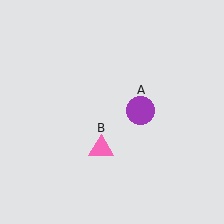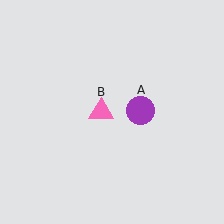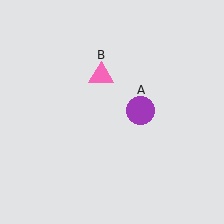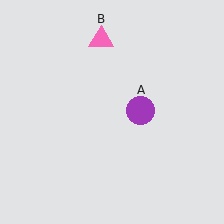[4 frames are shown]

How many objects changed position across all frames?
1 object changed position: pink triangle (object B).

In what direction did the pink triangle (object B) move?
The pink triangle (object B) moved up.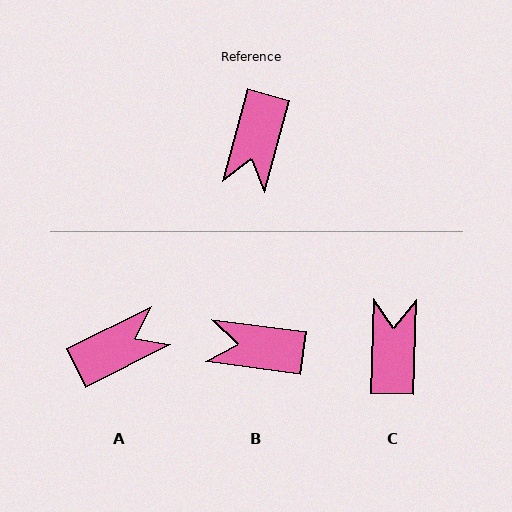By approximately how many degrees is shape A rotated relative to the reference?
Approximately 132 degrees counter-clockwise.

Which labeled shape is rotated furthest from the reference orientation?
C, about 166 degrees away.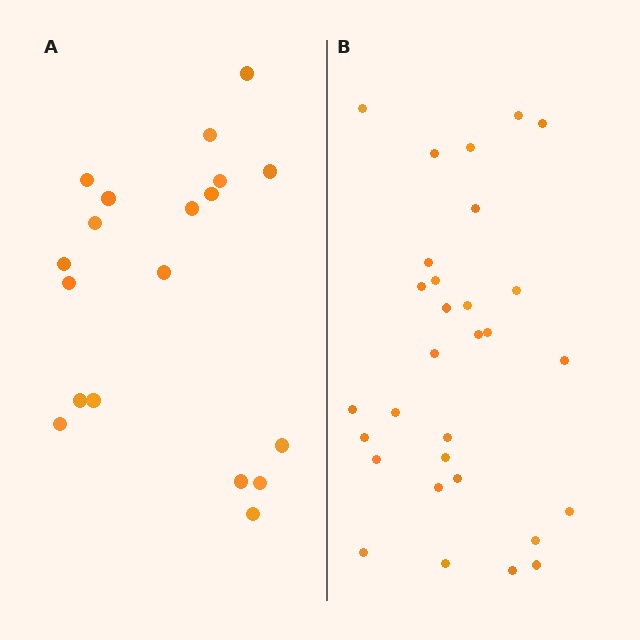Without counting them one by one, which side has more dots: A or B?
Region B (the right region) has more dots.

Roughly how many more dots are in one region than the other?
Region B has roughly 12 or so more dots than region A.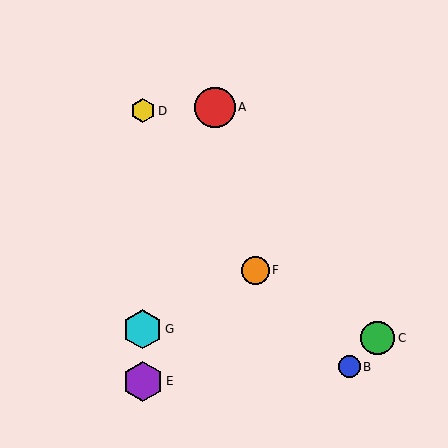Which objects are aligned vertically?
Objects D, E, G are aligned vertically.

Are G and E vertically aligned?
Yes, both are at x≈143.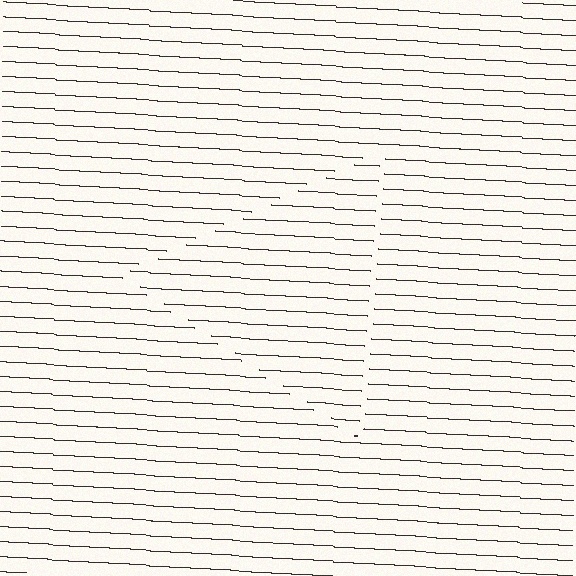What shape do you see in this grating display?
An illusory triangle. The interior of the shape contains the same grating, shifted by half a period — the contour is defined by the phase discontinuity where line-ends from the inner and outer gratings abut.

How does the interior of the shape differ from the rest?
The interior of the shape contains the same grating, shifted by half a period — the contour is defined by the phase discontinuity where line-ends from the inner and outer gratings abut.